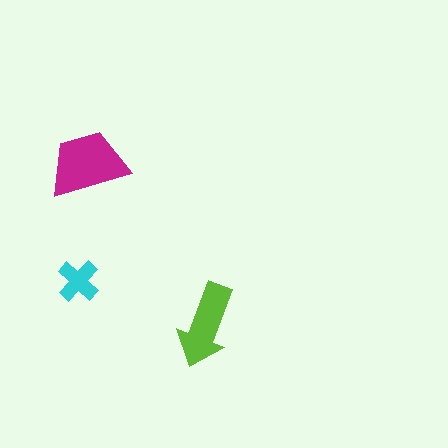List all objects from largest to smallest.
The magenta trapezoid, the lime arrow, the cyan cross.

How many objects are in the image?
There are 3 objects in the image.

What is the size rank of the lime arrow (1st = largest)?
2nd.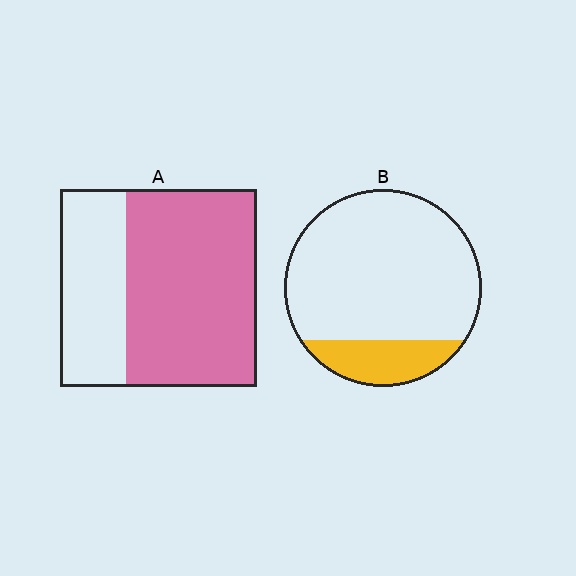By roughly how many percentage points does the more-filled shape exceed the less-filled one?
By roughly 50 percentage points (A over B).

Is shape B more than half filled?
No.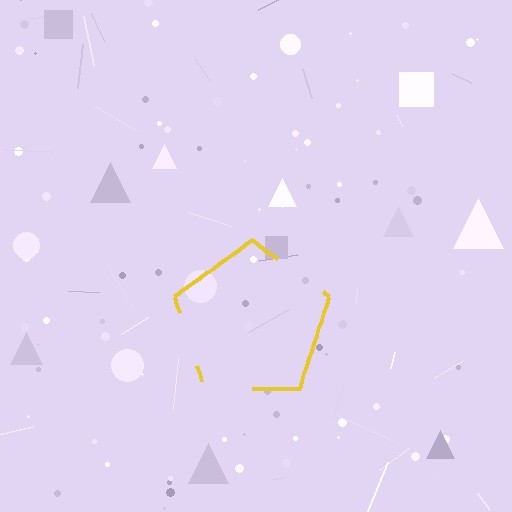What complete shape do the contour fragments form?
The contour fragments form a pentagon.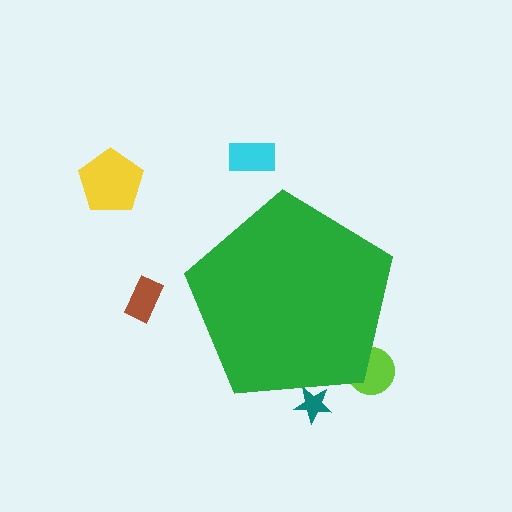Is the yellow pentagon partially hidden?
No, the yellow pentagon is fully visible.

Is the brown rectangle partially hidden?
No, the brown rectangle is fully visible.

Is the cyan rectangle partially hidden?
No, the cyan rectangle is fully visible.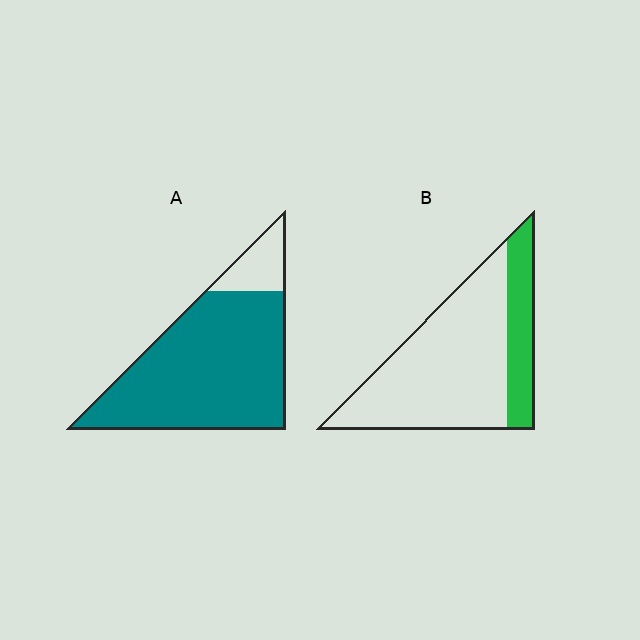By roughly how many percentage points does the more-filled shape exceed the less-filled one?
By roughly 60 percentage points (A over B).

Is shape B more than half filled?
No.